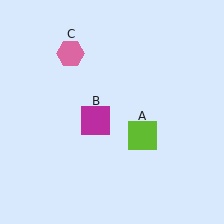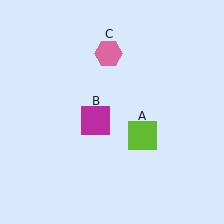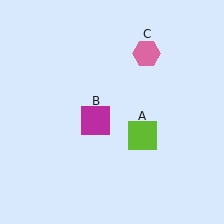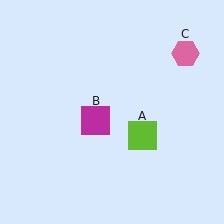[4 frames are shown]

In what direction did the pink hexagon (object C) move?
The pink hexagon (object C) moved right.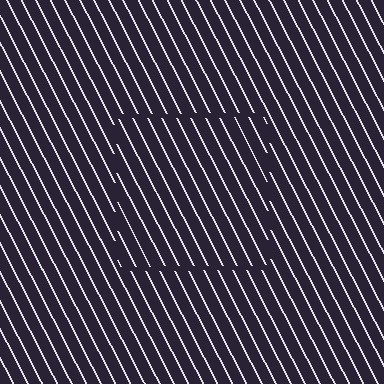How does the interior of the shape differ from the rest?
The interior of the shape contains the same grating, shifted by half a period — the contour is defined by the phase discontinuity where line-ends from the inner and outer gratings abut.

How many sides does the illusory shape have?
4 sides — the line-ends trace a square.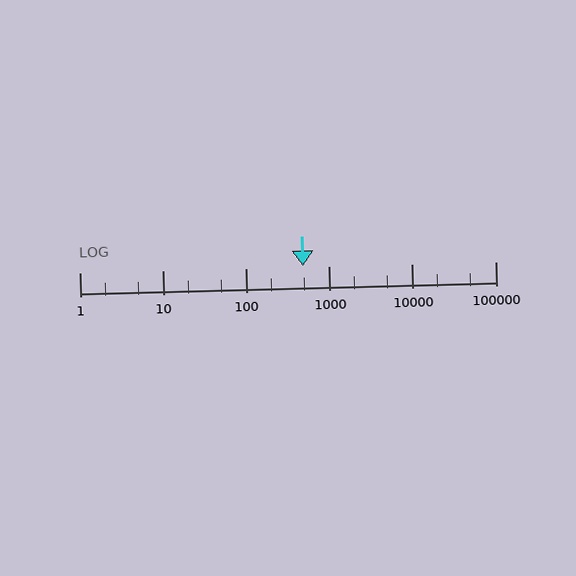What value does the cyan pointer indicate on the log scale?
The pointer indicates approximately 490.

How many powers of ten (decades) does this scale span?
The scale spans 5 decades, from 1 to 100000.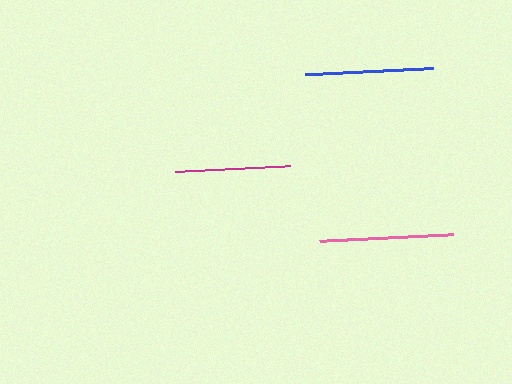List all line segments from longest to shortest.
From longest to shortest: pink, blue, magenta.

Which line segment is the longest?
The pink line is the longest at approximately 134 pixels.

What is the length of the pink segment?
The pink segment is approximately 134 pixels long.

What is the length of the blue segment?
The blue segment is approximately 129 pixels long.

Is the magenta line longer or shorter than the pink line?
The pink line is longer than the magenta line.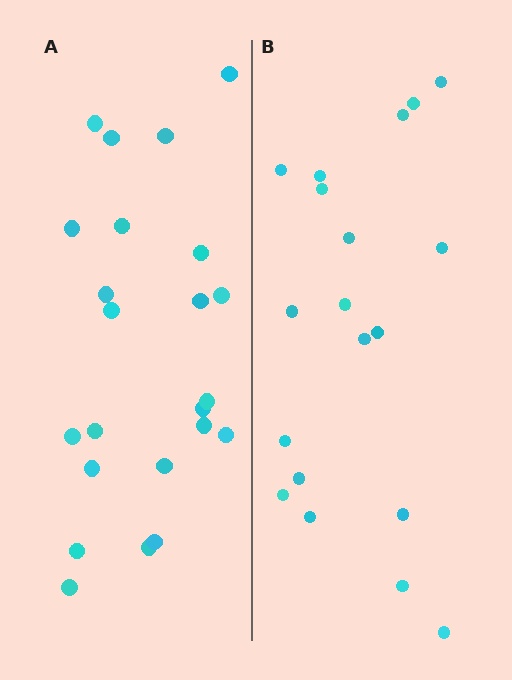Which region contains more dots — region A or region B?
Region A (the left region) has more dots.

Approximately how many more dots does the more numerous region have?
Region A has about 4 more dots than region B.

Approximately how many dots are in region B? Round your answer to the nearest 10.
About 20 dots. (The exact count is 19, which rounds to 20.)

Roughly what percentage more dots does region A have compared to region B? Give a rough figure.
About 20% more.